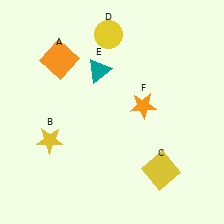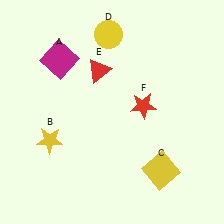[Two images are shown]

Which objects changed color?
A changed from orange to magenta. E changed from teal to red. F changed from orange to red.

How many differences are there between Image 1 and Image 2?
There are 3 differences between the two images.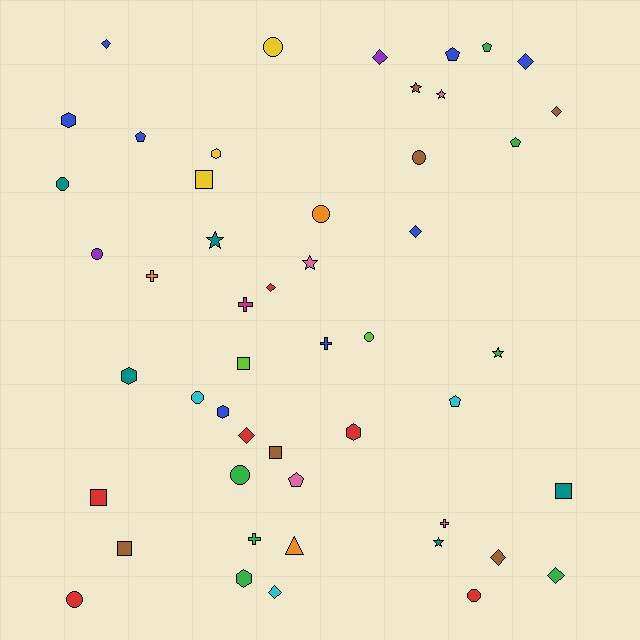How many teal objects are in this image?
There are 5 teal objects.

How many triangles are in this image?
There is 1 triangle.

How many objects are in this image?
There are 50 objects.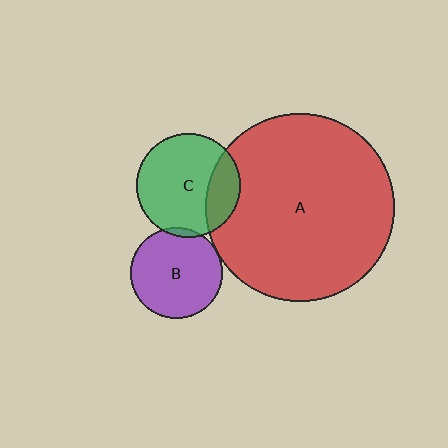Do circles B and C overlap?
Yes.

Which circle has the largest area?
Circle A (red).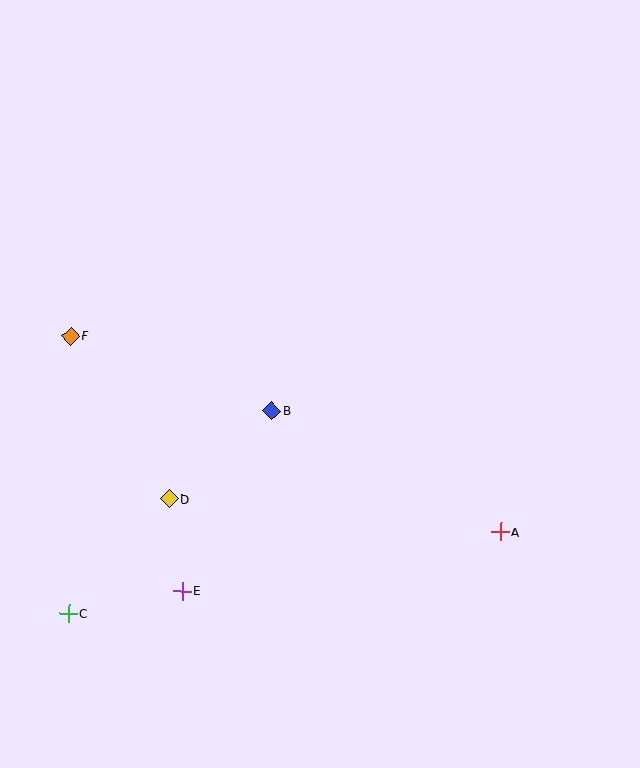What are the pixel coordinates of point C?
Point C is at (69, 613).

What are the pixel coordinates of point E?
Point E is at (182, 591).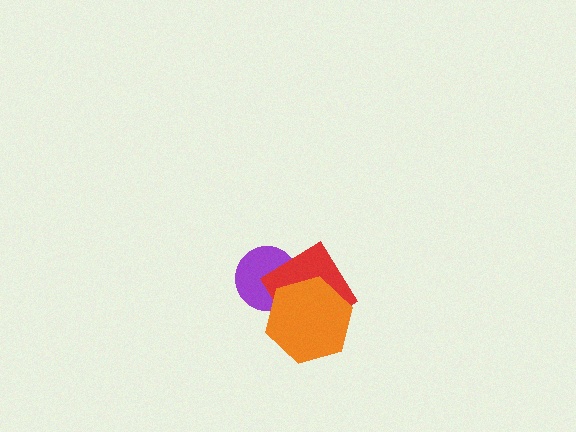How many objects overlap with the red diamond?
2 objects overlap with the red diamond.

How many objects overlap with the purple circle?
2 objects overlap with the purple circle.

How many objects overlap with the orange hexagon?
2 objects overlap with the orange hexagon.